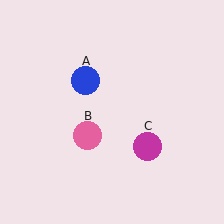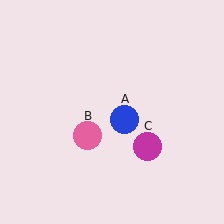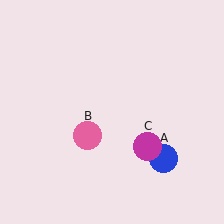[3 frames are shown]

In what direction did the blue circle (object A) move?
The blue circle (object A) moved down and to the right.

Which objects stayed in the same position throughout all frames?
Pink circle (object B) and magenta circle (object C) remained stationary.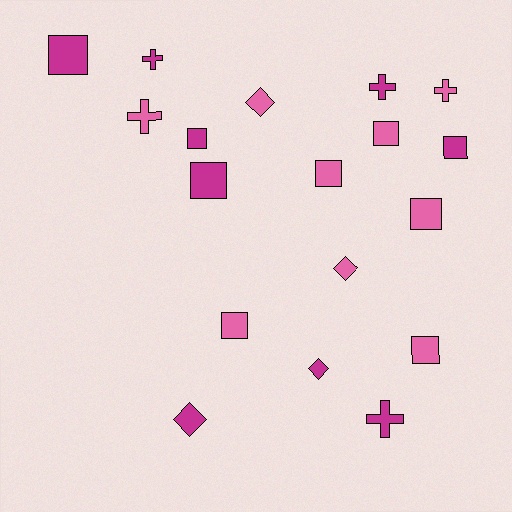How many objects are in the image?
There are 18 objects.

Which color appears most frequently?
Magenta, with 9 objects.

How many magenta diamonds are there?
There are 2 magenta diamonds.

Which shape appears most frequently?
Square, with 9 objects.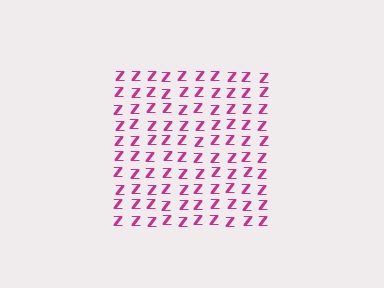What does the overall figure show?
The overall figure shows a square.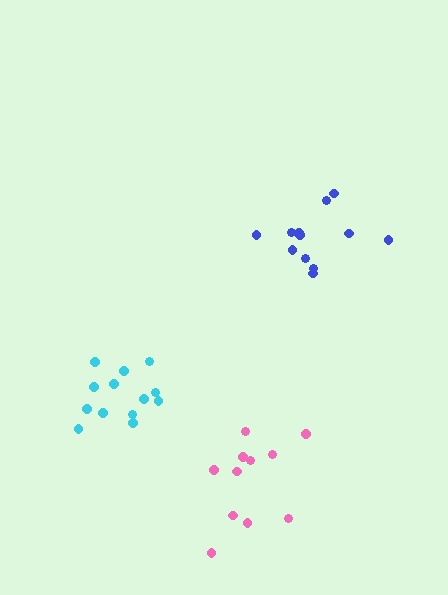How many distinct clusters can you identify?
There are 3 distinct clusters.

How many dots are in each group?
Group 1: 12 dots, Group 2: 13 dots, Group 3: 11 dots (36 total).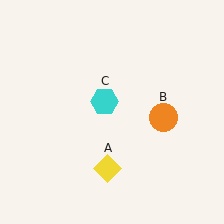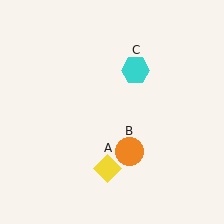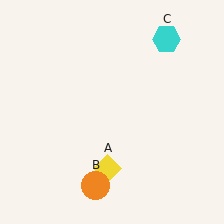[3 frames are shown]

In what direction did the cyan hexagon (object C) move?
The cyan hexagon (object C) moved up and to the right.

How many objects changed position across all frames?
2 objects changed position: orange circle (object B), cyan hexagon (object C).